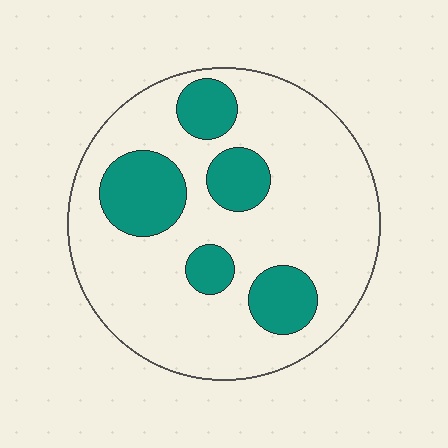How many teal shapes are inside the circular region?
5.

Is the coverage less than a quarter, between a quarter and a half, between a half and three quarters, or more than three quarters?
Less than a quarter.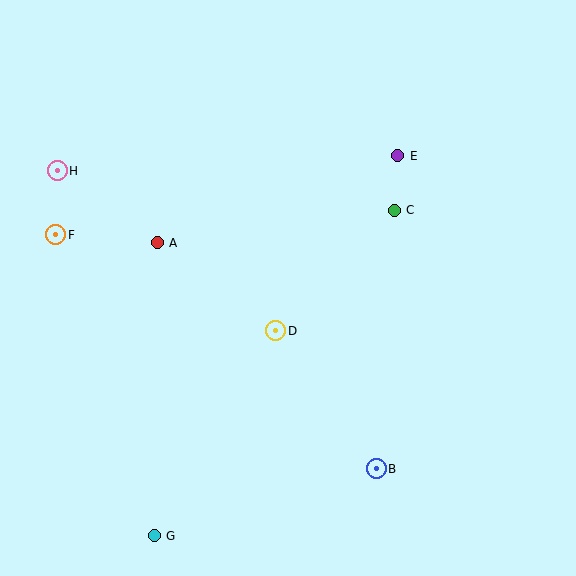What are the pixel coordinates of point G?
Point G is at (154, 536).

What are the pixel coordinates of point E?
Point E is at (398, 156).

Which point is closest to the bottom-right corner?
Point B is closest to the bottom-right corner.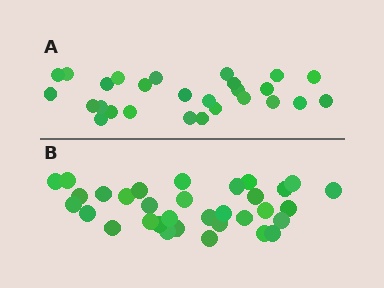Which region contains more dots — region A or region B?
Region B (the bottom region) has more dots.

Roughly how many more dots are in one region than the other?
Region B has about 6 more dots than region A.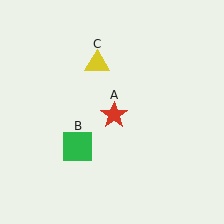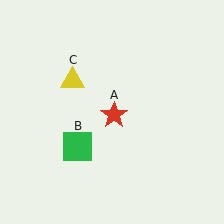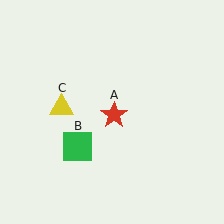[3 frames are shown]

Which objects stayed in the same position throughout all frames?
Red star (object A) and green square (object B) remained stationary.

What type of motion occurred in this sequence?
The yellow triangle (object C) rotated counterclockwise around the center of the scene.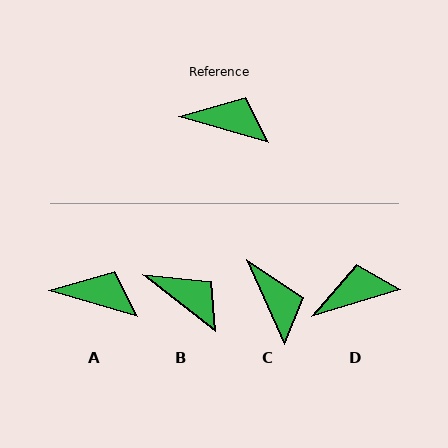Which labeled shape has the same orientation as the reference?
A.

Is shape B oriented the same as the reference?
No, it is off by about 22 degrees.